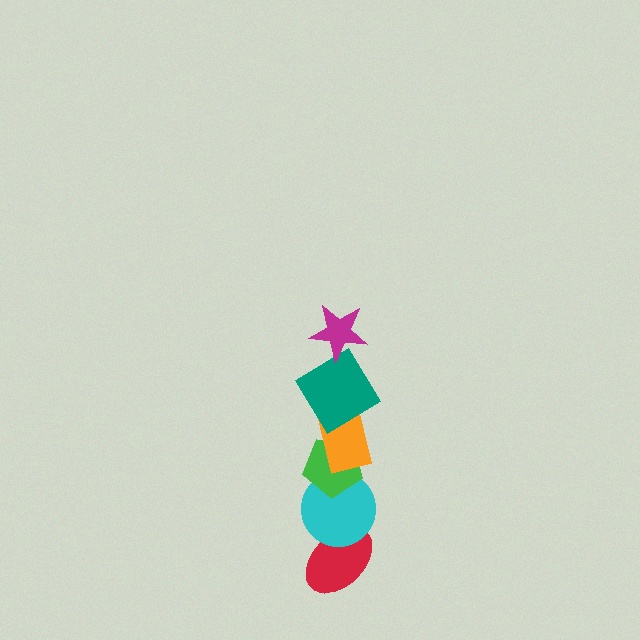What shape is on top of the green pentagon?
The orange rectangle is on top of the green pentagon.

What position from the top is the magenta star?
The magenta star is 1st from the top.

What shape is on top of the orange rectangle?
The teal diamond is on top of the orange rectangle.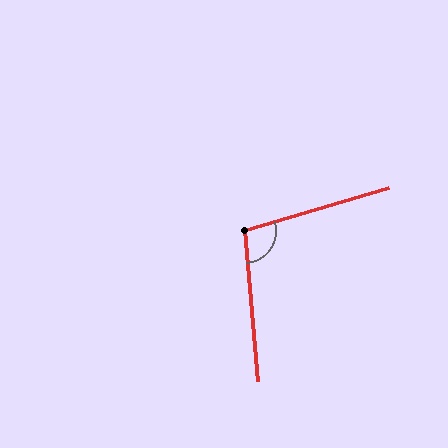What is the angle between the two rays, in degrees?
Approximately 102 degrees.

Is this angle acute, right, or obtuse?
It is obtuse.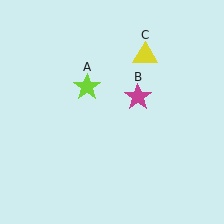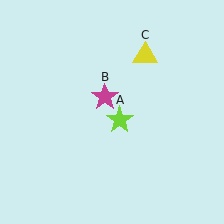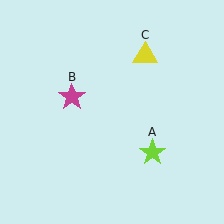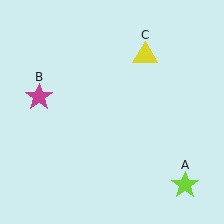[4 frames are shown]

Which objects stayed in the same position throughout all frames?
Yellow triangle (object C) remained stationary.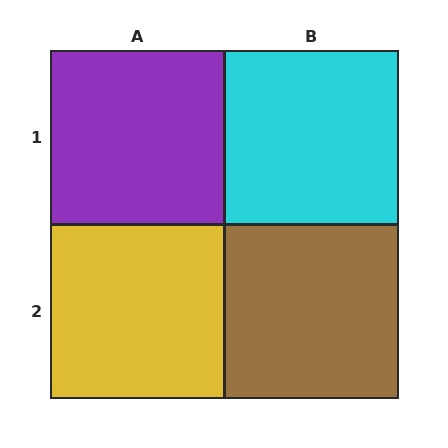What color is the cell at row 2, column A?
Yellow.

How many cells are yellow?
1 cell is yellow.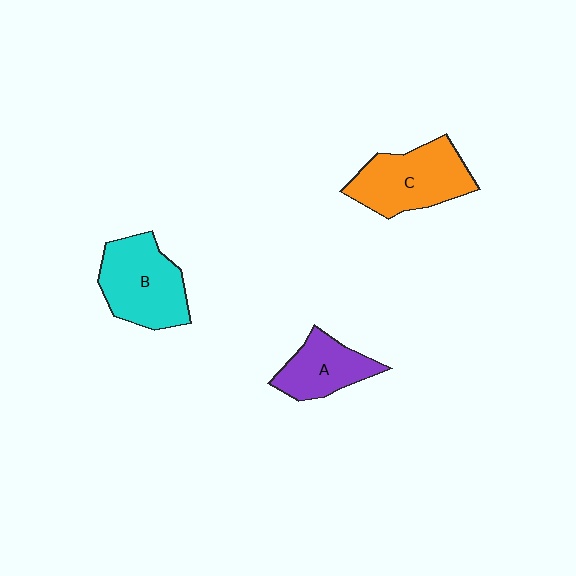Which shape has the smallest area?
Shape A (purple).